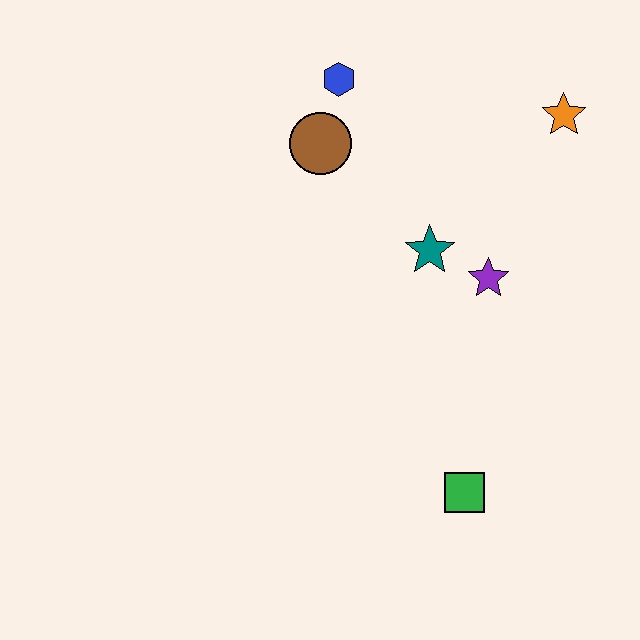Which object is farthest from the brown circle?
The green square is farthest from the brown circle.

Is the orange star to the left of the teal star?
No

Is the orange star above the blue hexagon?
No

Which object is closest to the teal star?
The purple star is closest to the teal star.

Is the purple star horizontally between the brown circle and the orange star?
Yes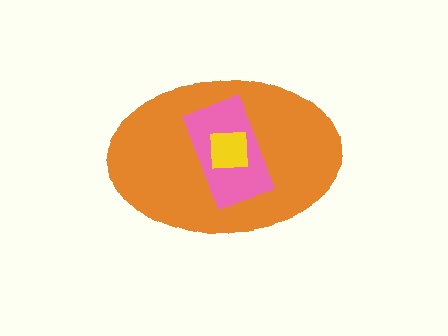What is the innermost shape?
The yellow square.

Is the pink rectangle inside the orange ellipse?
Yes.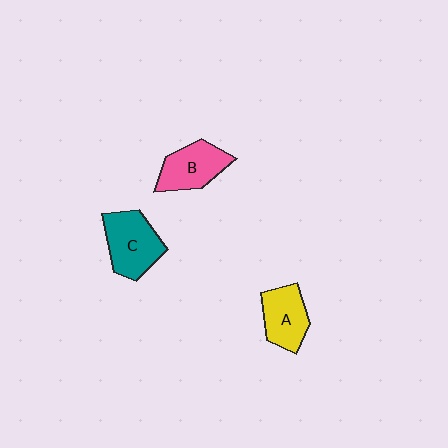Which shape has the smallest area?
Shape A (yellow).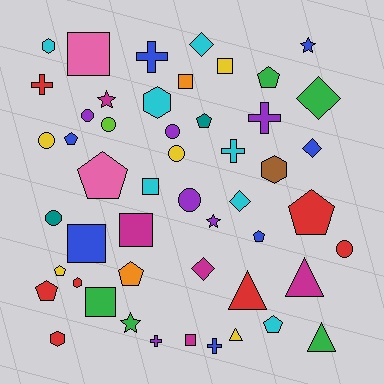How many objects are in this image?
There are 50 objects.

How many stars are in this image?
There are 4 stars.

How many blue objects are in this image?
There are 7 blue objects.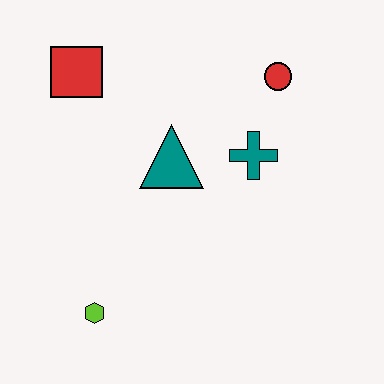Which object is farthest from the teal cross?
The lime hexagon is farthest from the teal cross.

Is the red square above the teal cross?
Yes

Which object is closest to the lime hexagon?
The teal triangle is closest to the lime hexagon.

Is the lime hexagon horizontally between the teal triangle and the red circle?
No